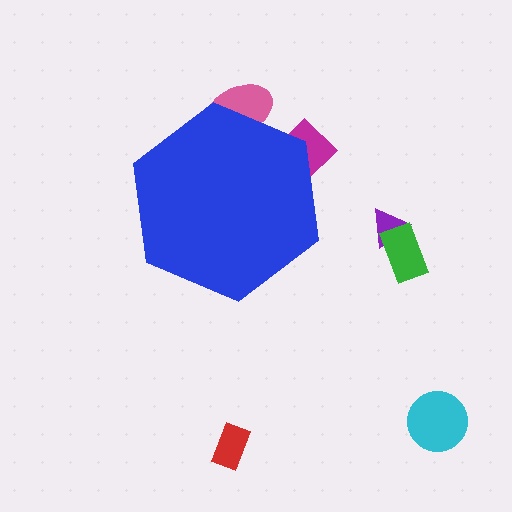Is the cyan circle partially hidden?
No, the cyan circle is fully visible.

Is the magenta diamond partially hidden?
Yes, the magenta diamond is partially hidden behind the blue hexagon.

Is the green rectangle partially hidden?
No, the green rectangle is fully visible.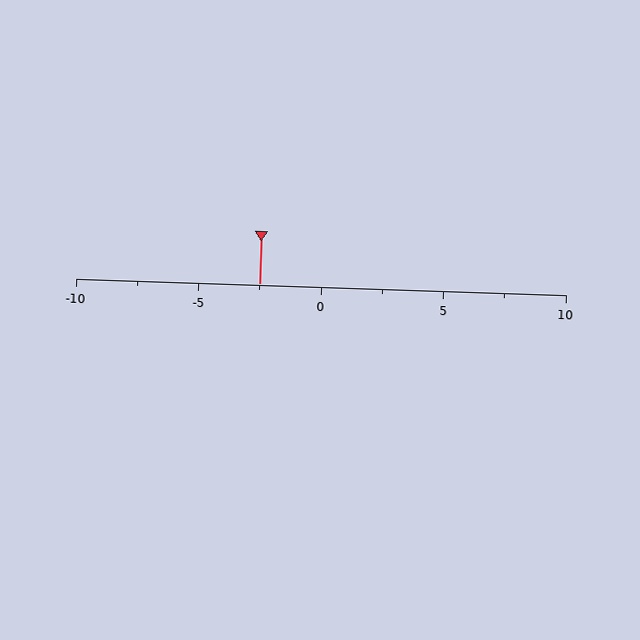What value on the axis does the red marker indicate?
The marker indicates approximately -2.5.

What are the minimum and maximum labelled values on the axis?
The axis runs from -10 to 10.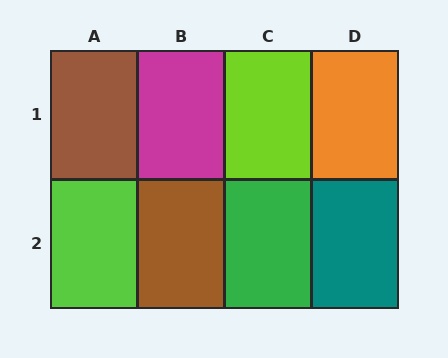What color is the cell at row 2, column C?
Green.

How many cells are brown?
2 cells are brown.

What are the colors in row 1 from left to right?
Brown, magenta, lime, orange.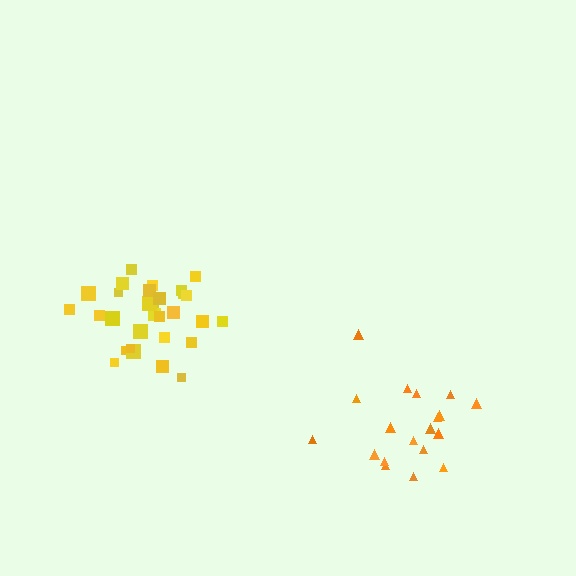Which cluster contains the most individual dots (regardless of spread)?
Yellow (30).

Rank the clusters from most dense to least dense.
yellow, orange.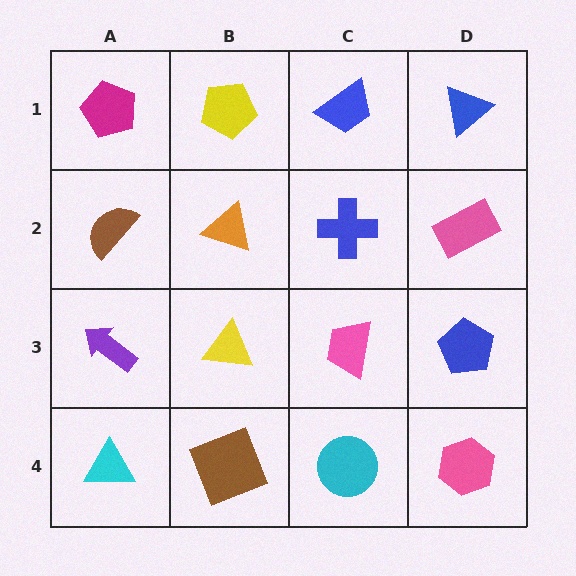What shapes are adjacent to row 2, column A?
A magenta pentagon (row 1, column A), a purple arrow (row 3, column A), an orange triangle (row 2, column B).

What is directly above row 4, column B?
A yellow triangle.